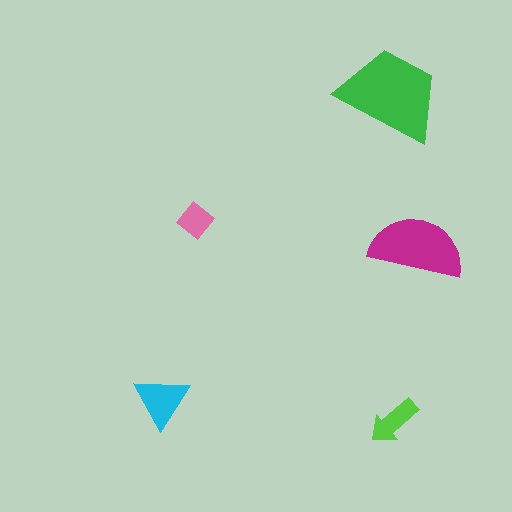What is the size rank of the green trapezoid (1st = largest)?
1st.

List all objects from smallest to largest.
The pink diamond, the lime arrow, the cyan triangle, the magenta semicircle, the green trapezoid.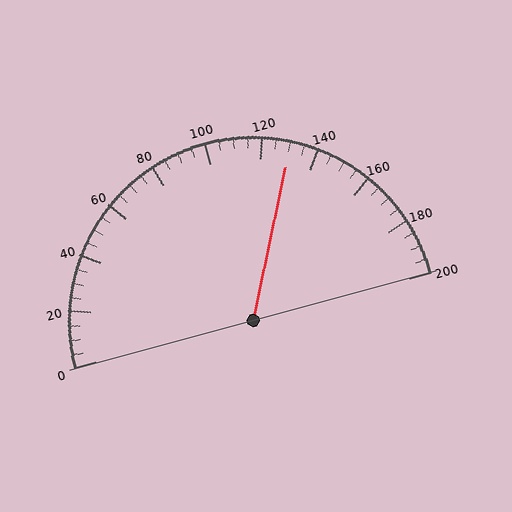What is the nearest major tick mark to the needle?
The nearest major tick mark is 120.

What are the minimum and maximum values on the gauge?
The gauge ranges from 0 to 200.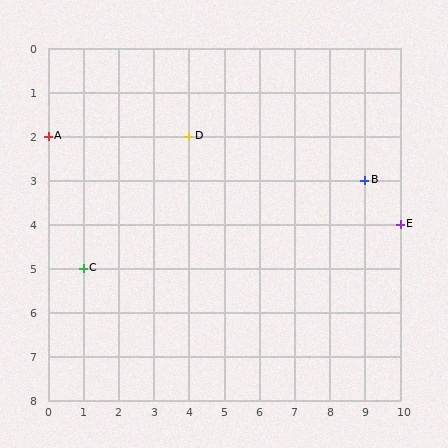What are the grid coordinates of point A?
Point A is at grid coordinates (0, 2).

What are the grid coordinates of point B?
Point B is at grid coordinates (9, 3).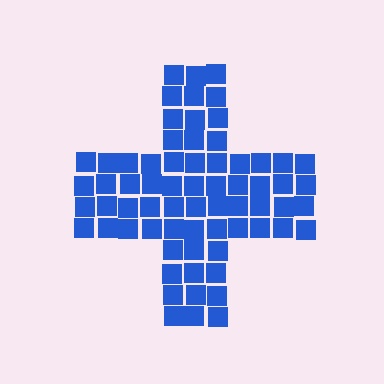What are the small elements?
The small elements are squares.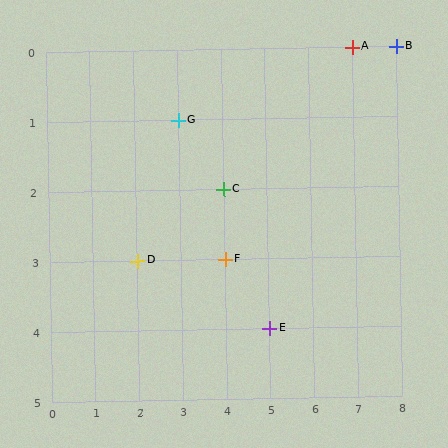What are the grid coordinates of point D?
Point D is at grid coordinates (2, 3).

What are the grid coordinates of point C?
Point C is at grid coordinates (4, 2).